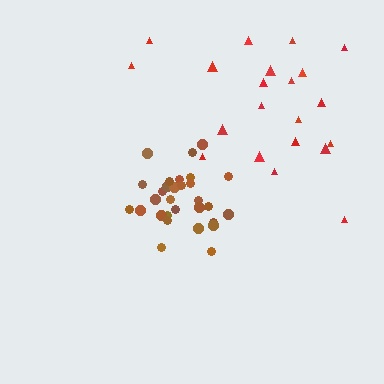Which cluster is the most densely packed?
Brown.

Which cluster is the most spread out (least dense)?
Red.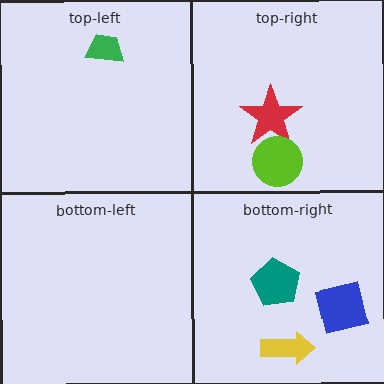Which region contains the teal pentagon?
The bottom-right region.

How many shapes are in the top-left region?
1.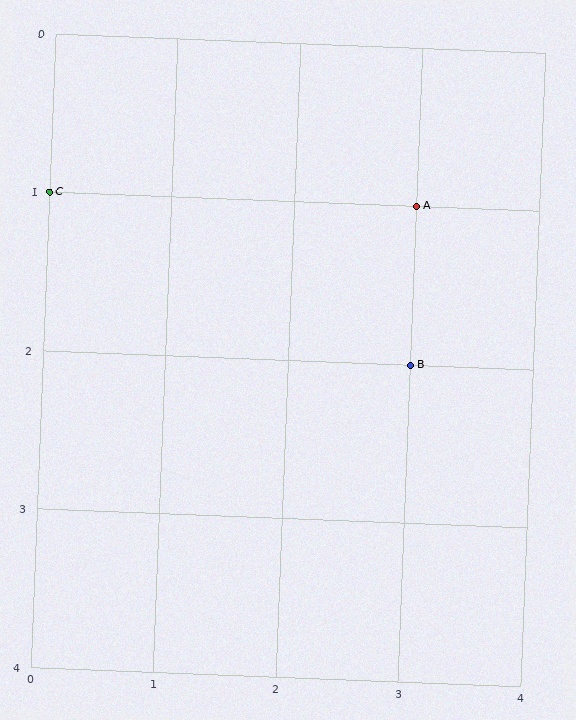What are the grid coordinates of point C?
Point C is at grid coordinates (0, 1).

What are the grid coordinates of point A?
Point A is at grid coordinates (3, 1).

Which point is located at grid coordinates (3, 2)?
Point B is at (3, 2).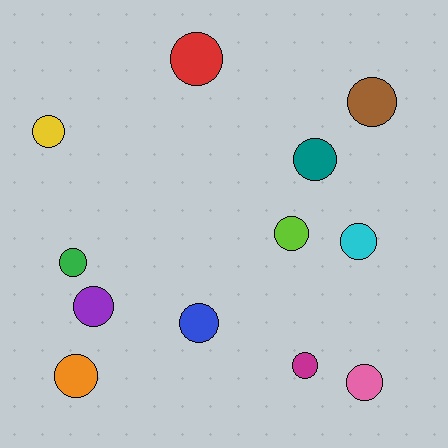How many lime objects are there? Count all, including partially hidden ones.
There is 1 lime object.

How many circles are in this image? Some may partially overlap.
There are 12 circles.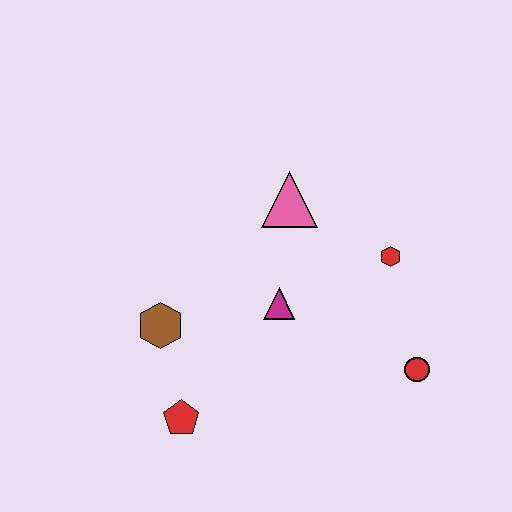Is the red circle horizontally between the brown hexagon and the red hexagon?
No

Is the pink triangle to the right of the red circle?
No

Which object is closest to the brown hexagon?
The red pentagon is closest to the brown hexagon.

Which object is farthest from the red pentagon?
The red hexagon is farthest from the red pentagon.